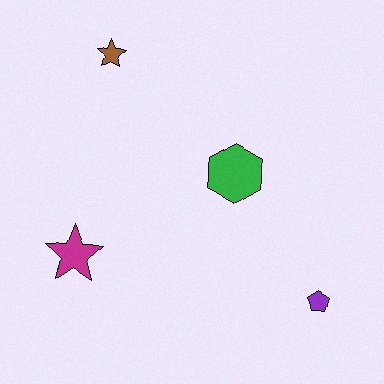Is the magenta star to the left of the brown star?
Yes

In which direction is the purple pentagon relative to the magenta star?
The purple pentagon is to the right of the magenta star.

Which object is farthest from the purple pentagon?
The brown star is farthest from the purple pentagon.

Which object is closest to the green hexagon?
The purple pentagon is closest to the green hexagon.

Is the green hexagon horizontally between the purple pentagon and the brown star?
Yes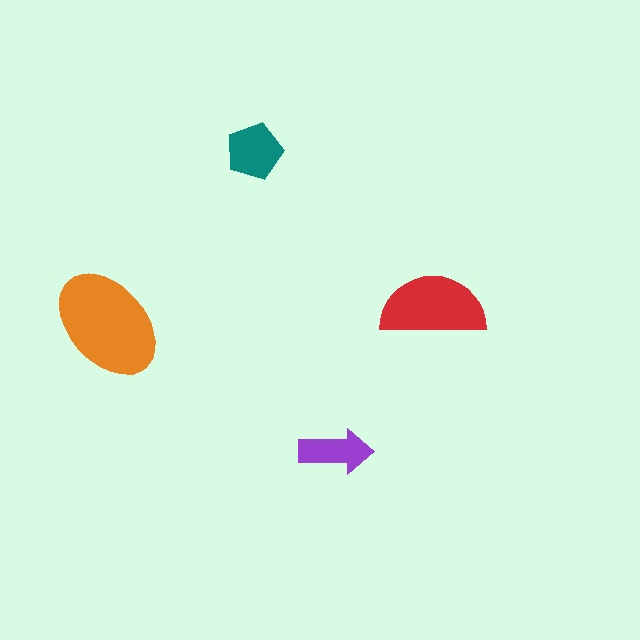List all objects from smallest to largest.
The purple arrow, the teal pentagon, the red semicircle, the orange ellipse.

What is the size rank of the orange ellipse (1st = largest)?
1st.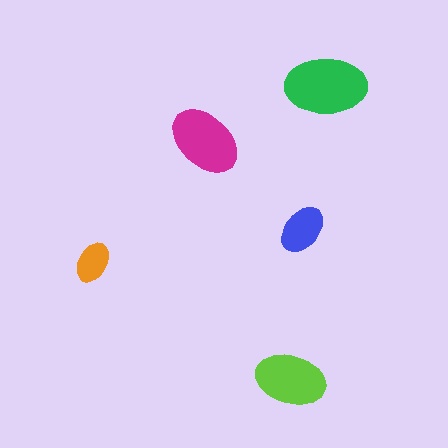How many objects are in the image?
There are 5 objects in the image.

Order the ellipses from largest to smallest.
the green one, the magenta one, the lime one, the blue one, the orange one.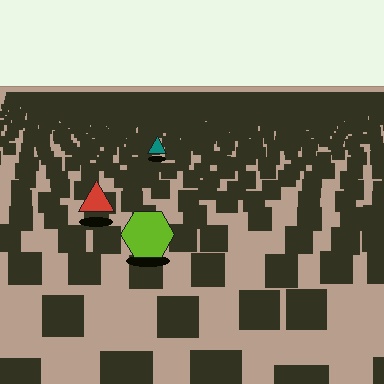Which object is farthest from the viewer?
The teal triangle is farthest from the viewer. It appears smaller and the ground texture around it is denser.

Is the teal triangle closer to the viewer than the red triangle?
No. The red triangle is closer — you can tell from the texture gradient: the ground texture is coarser near it.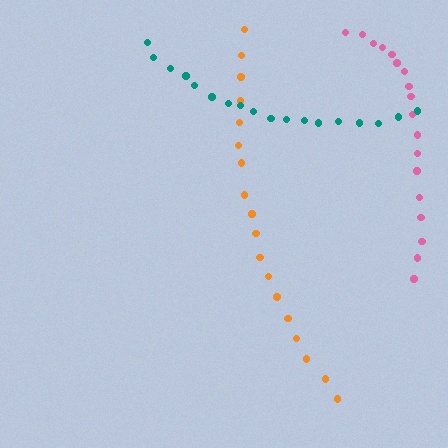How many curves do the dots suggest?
There are 3 distinct paths.